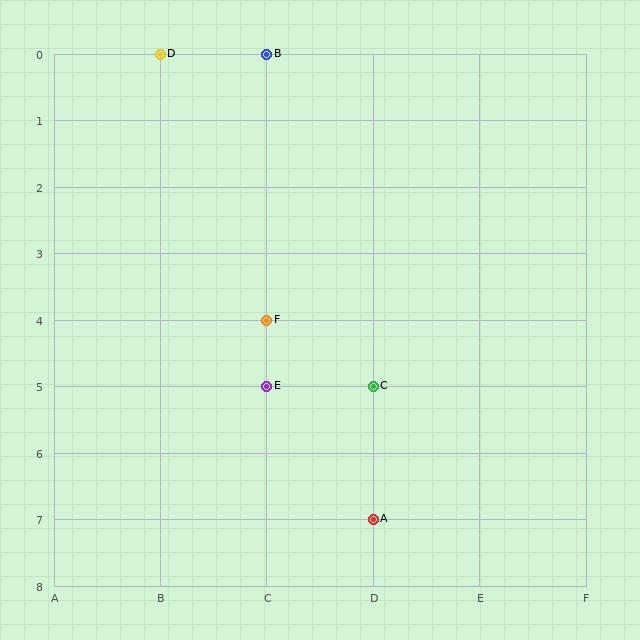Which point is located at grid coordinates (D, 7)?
Point A is at (D, 7).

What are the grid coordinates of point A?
Point A is at grid coordinates (D, 7).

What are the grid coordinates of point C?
Point C is at grid coordinates (D, 5).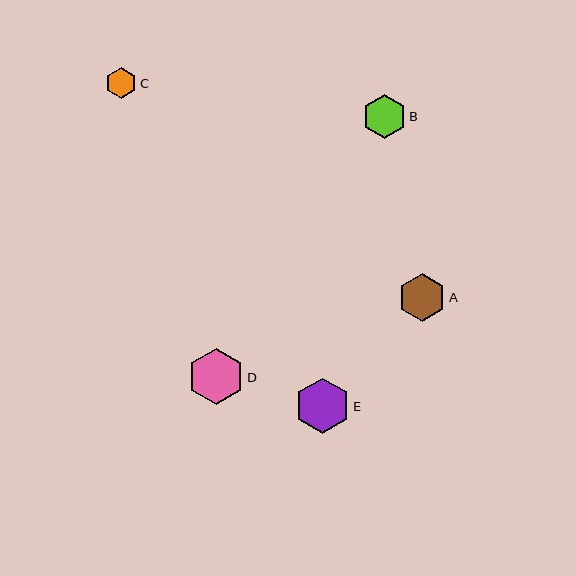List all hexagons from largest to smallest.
From largest to smallest: D, E, A, B, C.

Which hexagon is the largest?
Hexagon D is the largest with a size of approximately 56 pixels.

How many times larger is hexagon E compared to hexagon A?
Hexagon E is approximately 1.1 times the size of hexagon A.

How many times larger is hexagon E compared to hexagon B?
Hexagon E is approximately 1.3 times the size of hexagon B.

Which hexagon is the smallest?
Hexagon C is the smallest with a size of approximately 31 pixels.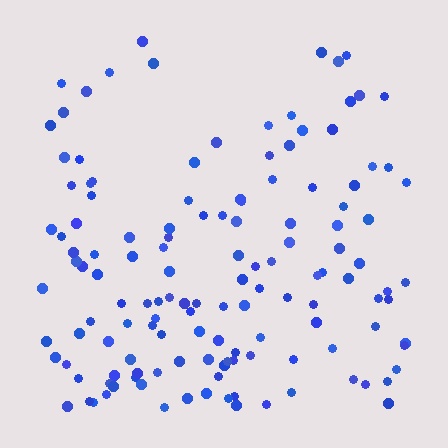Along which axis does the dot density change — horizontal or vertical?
Vertical.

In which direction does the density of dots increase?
From top to bottom, with the bottom side densest.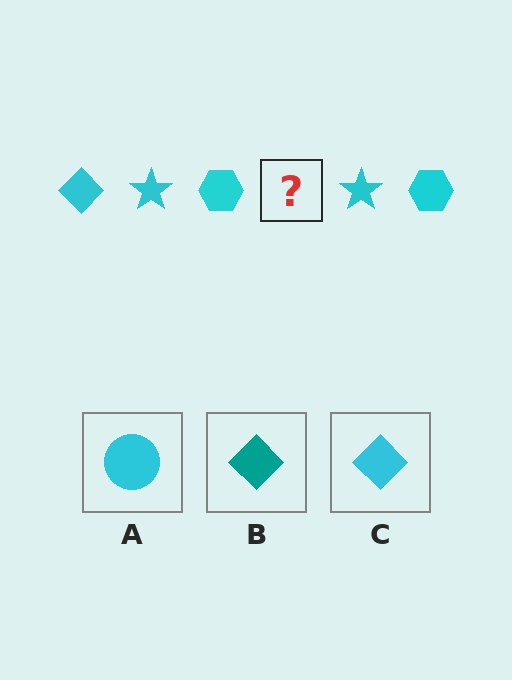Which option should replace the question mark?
Option C.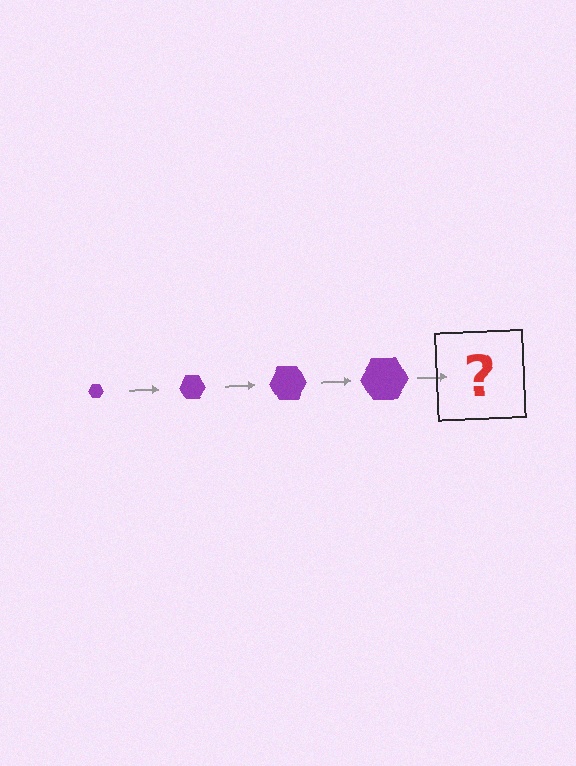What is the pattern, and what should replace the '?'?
The pattern is that the hexagon gets progressively larger each step. The '?' should be a purple hexagon, larger than the previous one.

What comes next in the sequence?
The next element should be a purple hexagon, larger than the previous one.